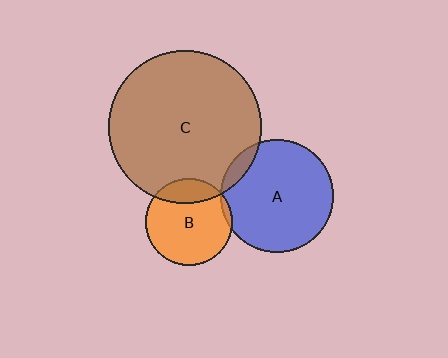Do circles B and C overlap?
Yes.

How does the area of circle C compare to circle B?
Approximately 3.1 times.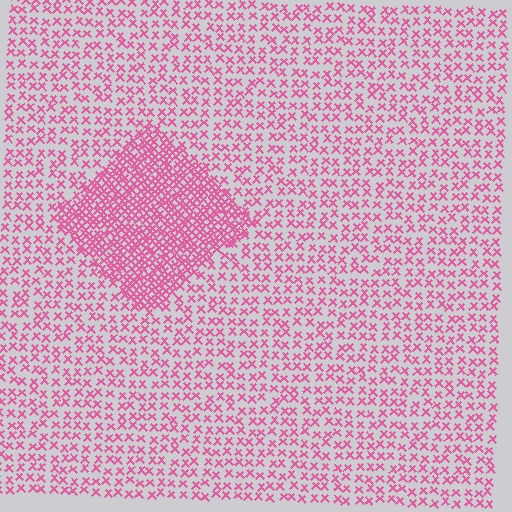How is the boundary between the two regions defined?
The boundary is defined by a change in element density (approximately 2.4x ratio). All elements are the same color, size, and shape.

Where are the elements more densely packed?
The elements are more densely packed inside the diamond boundary.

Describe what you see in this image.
The image contains small pink elements arranged at two different densities. A diamond-shaped region is visible where the elements are more densely packed than the surrounding area.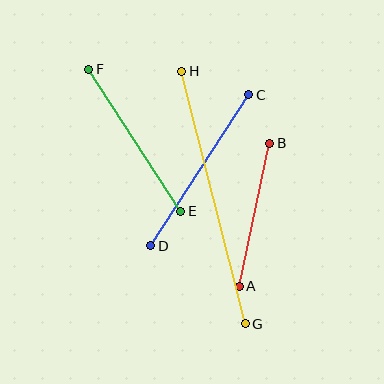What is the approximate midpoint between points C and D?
The midpoint is at approximately (200, 170) pixels.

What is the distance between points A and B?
The distance is approximately 146 pixels.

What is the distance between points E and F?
The distance is approximately 169 pixels.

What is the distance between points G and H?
The distance is approximately 260 pixels.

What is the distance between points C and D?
The distance is approximately 180 pixels.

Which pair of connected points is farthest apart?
Points G and H are farthest apart.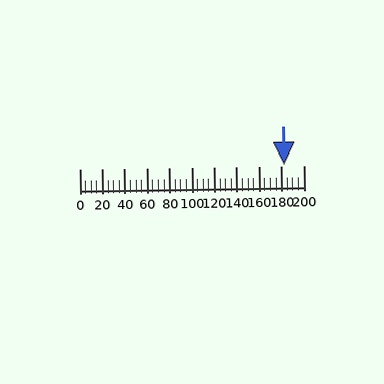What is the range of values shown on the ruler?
The ruler shows values from 0 to 200.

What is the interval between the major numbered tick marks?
The major tick marks are spaced 20 units apart.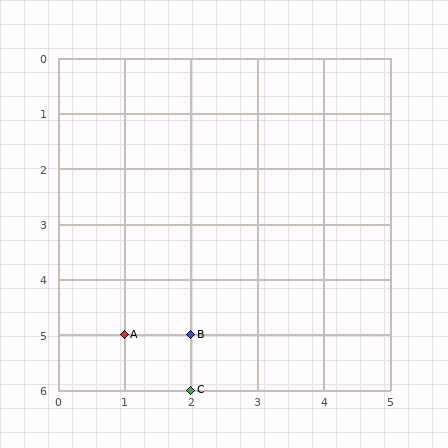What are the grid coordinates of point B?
Point B is at grid coordinates (2, 5).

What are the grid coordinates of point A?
Point A is at grid coordinates (1, 5).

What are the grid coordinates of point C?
Point C is at grid coordinates (2, 6).